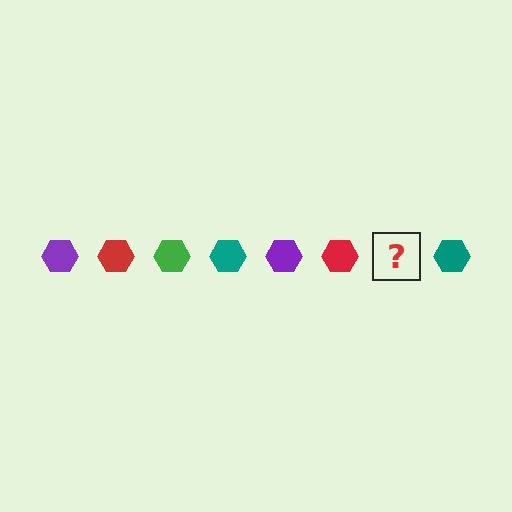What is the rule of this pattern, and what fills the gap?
The rule is that the pattern cycles through purple, red, green, teal hexagons. The gap should be filled with a green hexagon.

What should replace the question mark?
The question mark should be replaced with a green hexagon.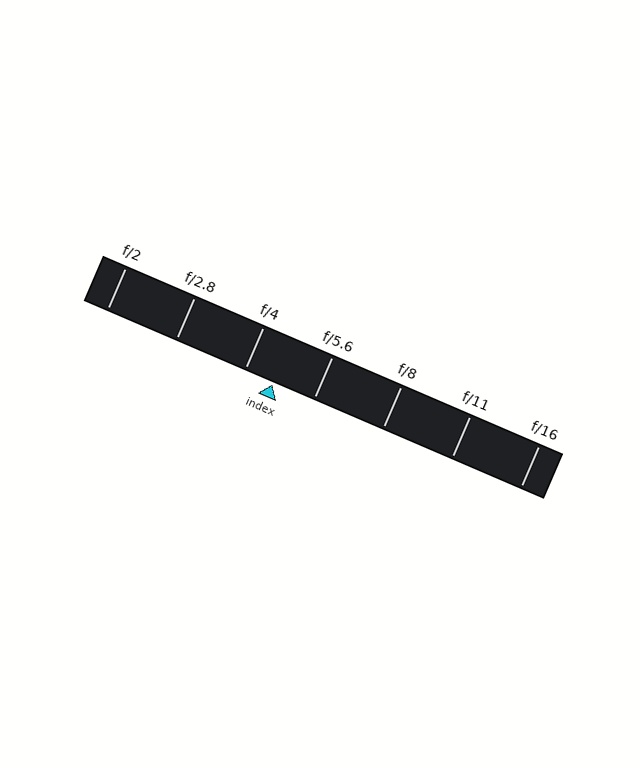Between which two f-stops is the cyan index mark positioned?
The index mark is between f/4 and f/5.6.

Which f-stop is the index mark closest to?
The index mark is closest to f/4.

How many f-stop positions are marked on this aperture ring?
There are 7 f-stop positions marked.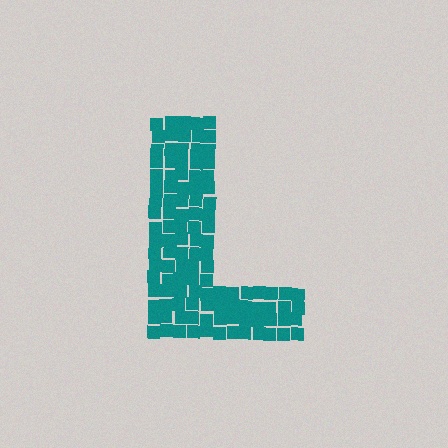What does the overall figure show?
The overall figure shows the letter L.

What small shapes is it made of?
It is made of small squares.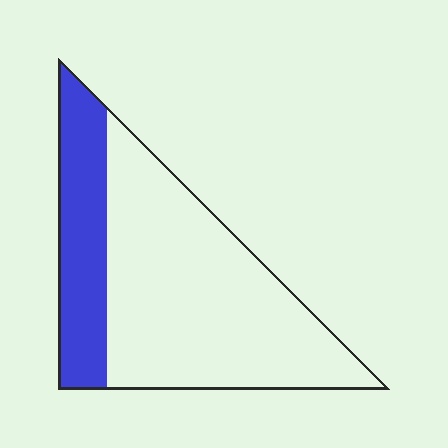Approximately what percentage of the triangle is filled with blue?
Approximately 25%.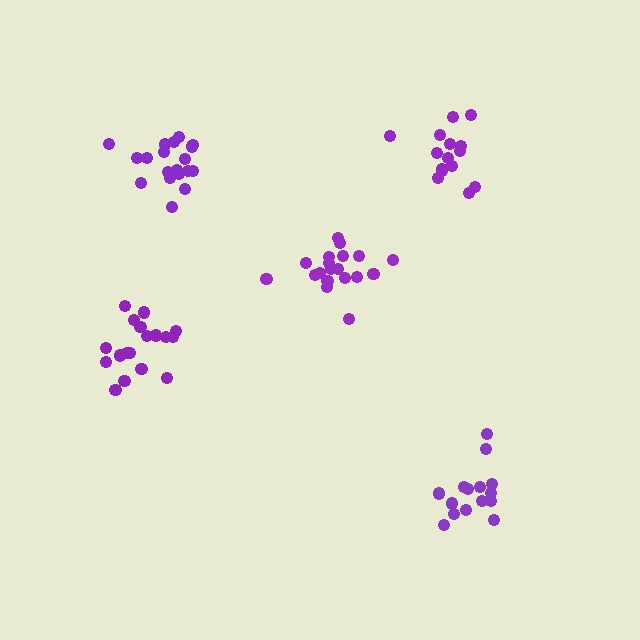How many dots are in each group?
Group 1: 20 dots, Group 2: 15 dots, Group 3: 19 dots, Group 4: 18 dots, Group 5: 15 dots (87 total).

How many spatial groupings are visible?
There are 5 spatial groupings.